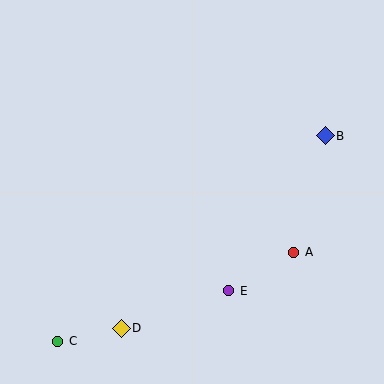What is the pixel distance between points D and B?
The distance between D and B is 280 pixels.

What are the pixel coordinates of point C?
Point C is at (58, 342).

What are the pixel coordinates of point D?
Point D is at (121, 328).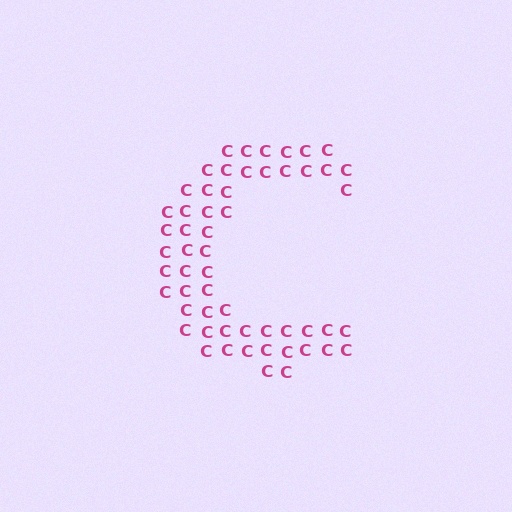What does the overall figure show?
The overall figure shows the letter C.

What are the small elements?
The small elements are letter C's.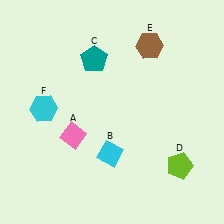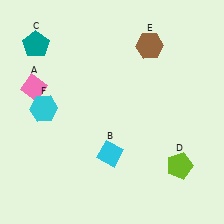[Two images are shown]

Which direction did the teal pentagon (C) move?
The teal pentagon (C) moved left.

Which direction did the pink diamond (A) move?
The pink diamond (A) moved up.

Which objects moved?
The objects that moved are: the pink diamond (A), the teal pentagon (C).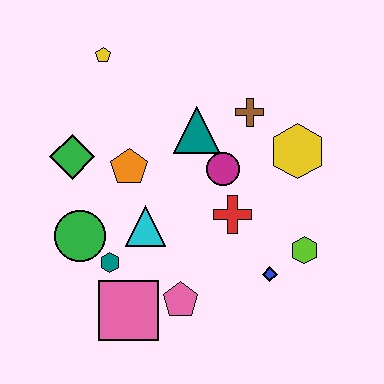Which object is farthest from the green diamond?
The lime hexagon is farthest from the green diamond.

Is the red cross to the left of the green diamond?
No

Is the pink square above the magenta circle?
No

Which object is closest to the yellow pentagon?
The green diamond is closest to the yellow pentagon.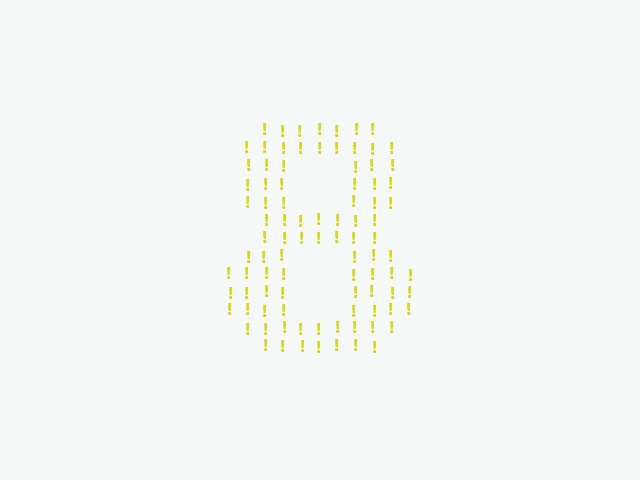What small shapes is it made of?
It is made of small exclamation marks.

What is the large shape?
The large shape is the digit 8.